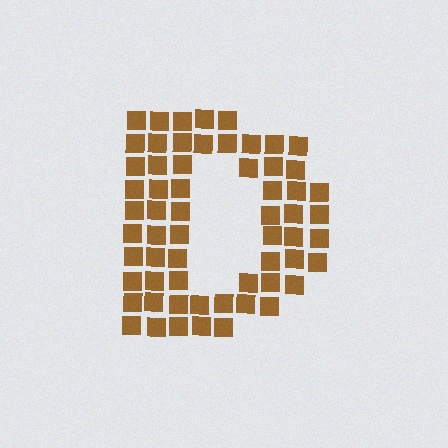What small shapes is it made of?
It is made of small squares.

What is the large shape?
The large shape is the letter D.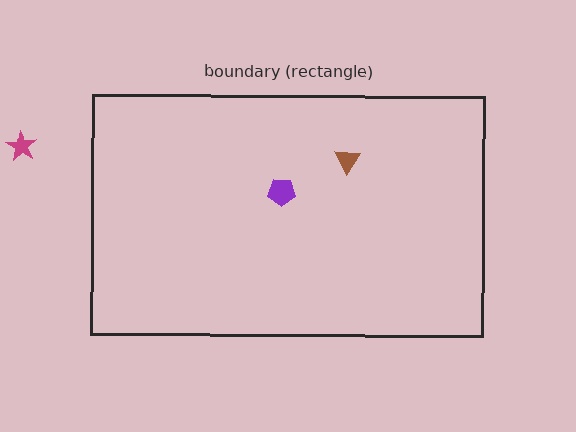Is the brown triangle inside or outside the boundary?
Inside.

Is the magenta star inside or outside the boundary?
Outside.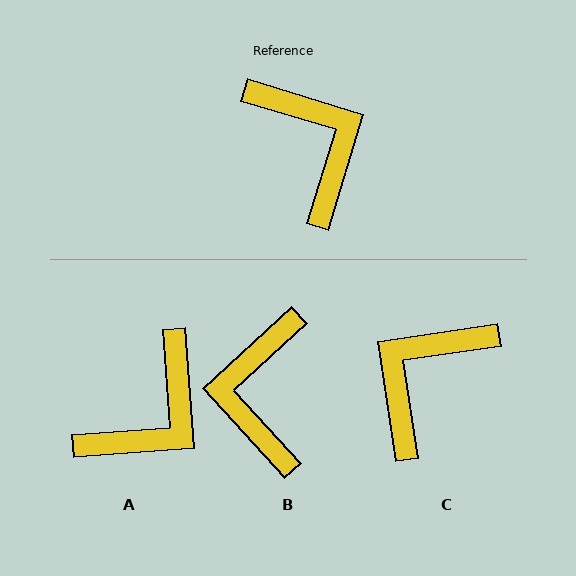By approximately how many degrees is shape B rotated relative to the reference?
Approximately 149 degrees counter-clockwise.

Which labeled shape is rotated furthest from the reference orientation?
B, about 149 degrees away.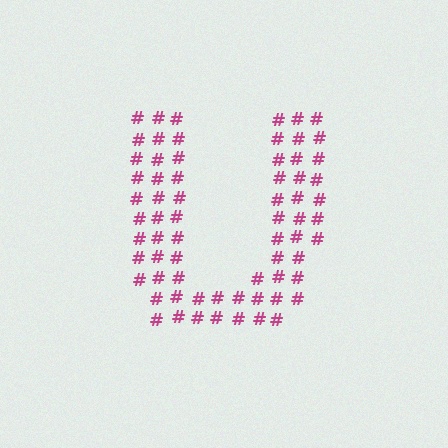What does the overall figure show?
The overall figure shows the letter U.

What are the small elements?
The small elements are hash symbols.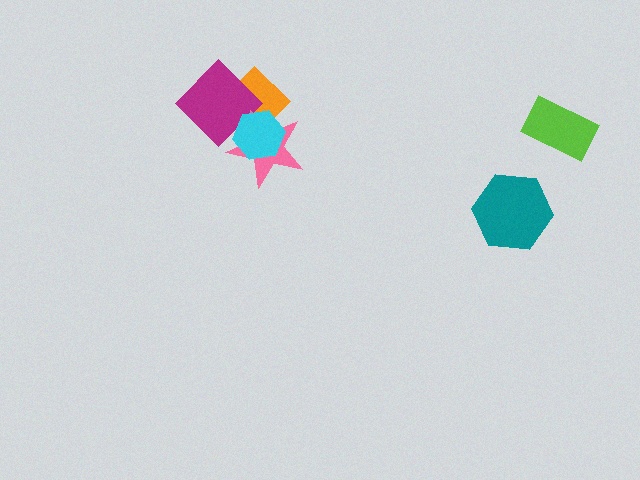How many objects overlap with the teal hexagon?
0 objects overlap with the teal hexagon.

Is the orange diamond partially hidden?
Yes, it is partially covered by another shape.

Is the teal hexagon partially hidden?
No, no other shape covers it.